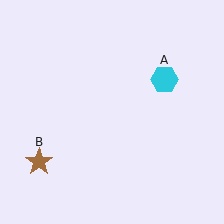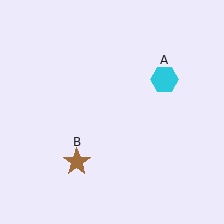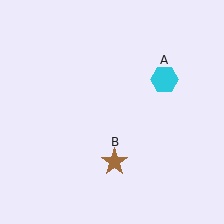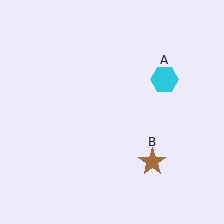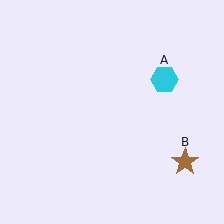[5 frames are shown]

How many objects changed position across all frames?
1 object changed position: brown star (object B).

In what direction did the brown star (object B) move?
The brown star (object B) moved right.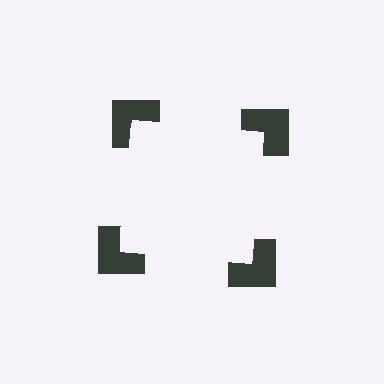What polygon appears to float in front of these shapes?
An illusory square — its edges are inferred from the aligned wedge cuts in the notched squares, not physically drawn.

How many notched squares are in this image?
There are 4 — one at each vertex of the illusory square.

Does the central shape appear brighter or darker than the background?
It typically appears slightly brighter than the background, even though no actual brightness change is drawn.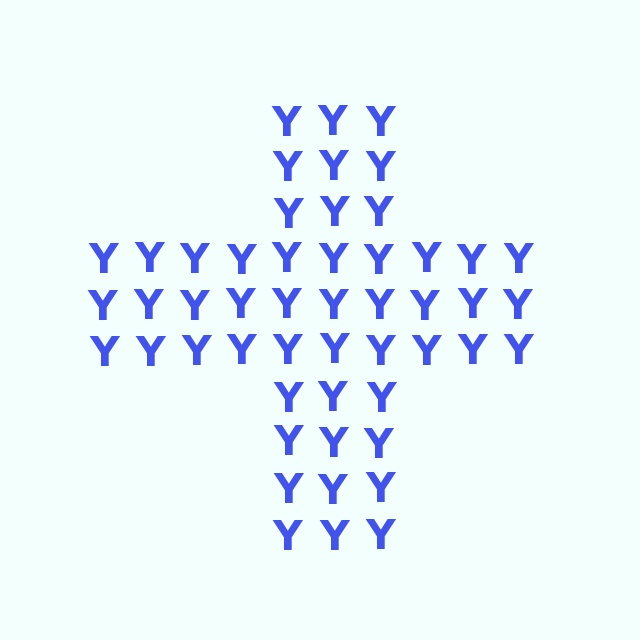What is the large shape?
The large shape is a cross.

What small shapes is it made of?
It is made of small letter Y's.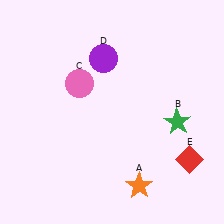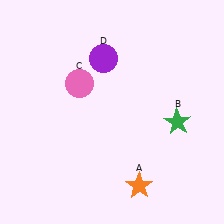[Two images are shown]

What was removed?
The red diamond (E) was removed in Image 2.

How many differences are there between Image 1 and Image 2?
There is 1 difference between the two images.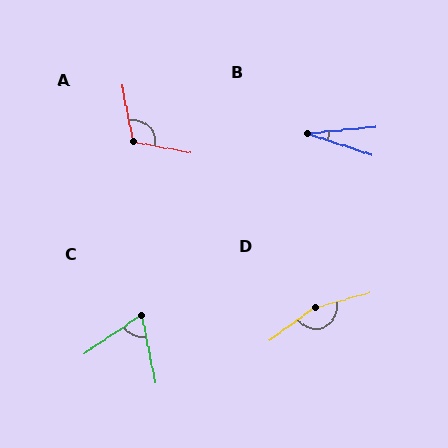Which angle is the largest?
D, at approximately 158 degrees.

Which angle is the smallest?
B, at approximately 24 degrees.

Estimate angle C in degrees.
Approximately 67 degrees.